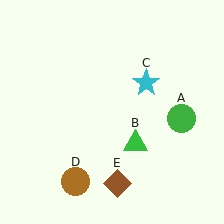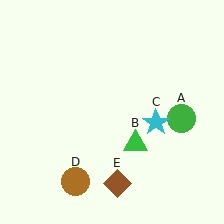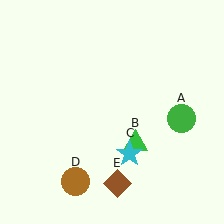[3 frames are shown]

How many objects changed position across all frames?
1 object changed position: cyan star (object C).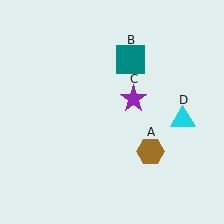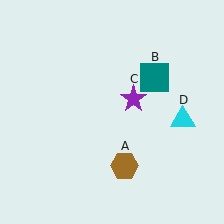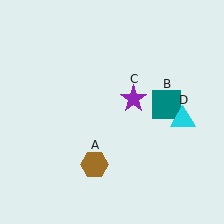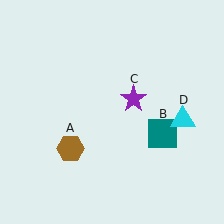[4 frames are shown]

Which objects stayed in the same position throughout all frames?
Purple star (object C) and cyan triangle (object D) remained stationary.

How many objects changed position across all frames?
2 objects changed position: brown hexagon (object A), teal square (object B).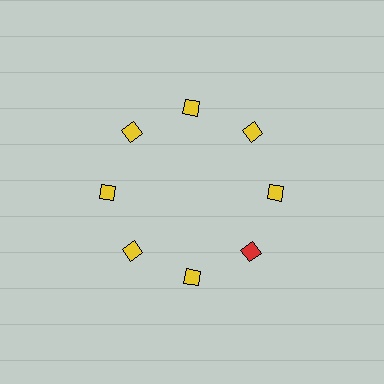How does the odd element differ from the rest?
It has a different color: red instead of yellow.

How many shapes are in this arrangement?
There are 8 shapes arranged in a ring pattern.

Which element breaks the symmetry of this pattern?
The red diamond at roughly the 4 o'clock position breaks the symmetry. All other shapes are yellow diamonds.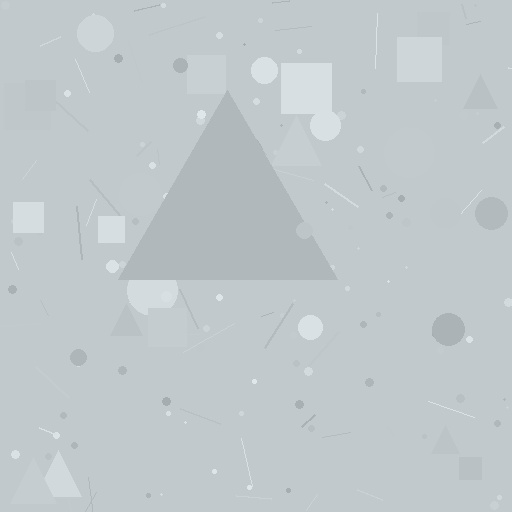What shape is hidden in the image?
A triangle is hidden in the image.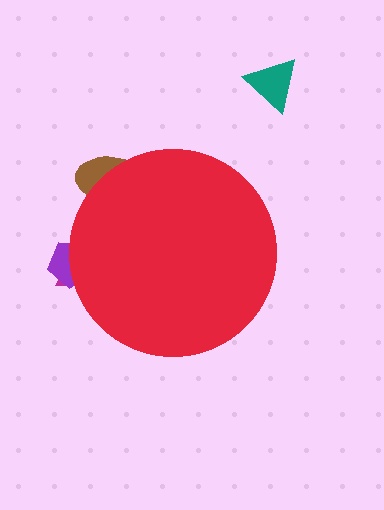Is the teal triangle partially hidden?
No, the teal triangle is fully visible.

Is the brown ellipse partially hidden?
Yes, the brown ellipse is partially hidden behind the red circle.